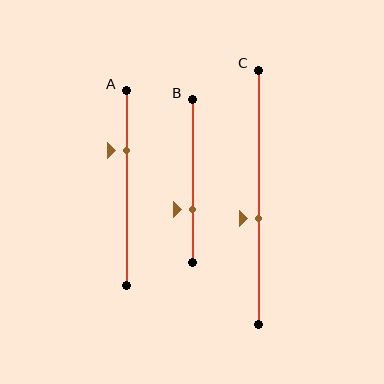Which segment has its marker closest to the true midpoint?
Segment C has its marker closest to the true midpoint.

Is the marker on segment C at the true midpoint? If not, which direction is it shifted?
No, the marker on segment C is shifted downward by about 9% of the segment length.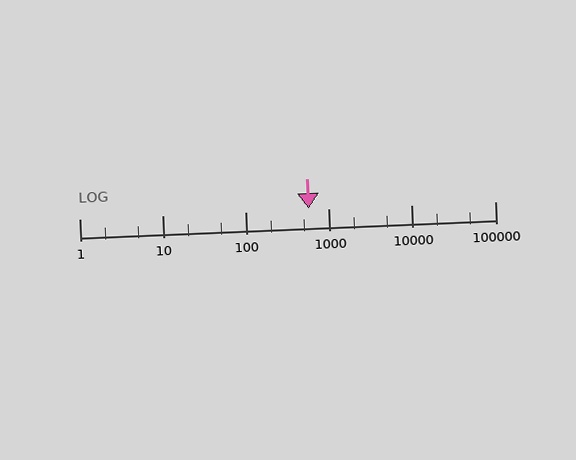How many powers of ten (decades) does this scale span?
The scale spans 5 decades, from 1 to 100000.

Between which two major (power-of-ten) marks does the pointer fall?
The pointer is between 100 and 1000.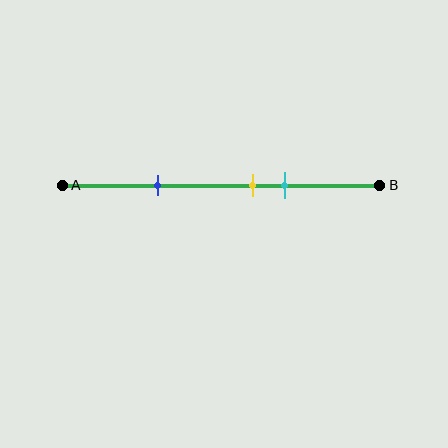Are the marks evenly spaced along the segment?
No, the marks are not evenly spaced.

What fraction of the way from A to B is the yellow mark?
The yellow mark is approximately 60% (0.6) of the way from A to B.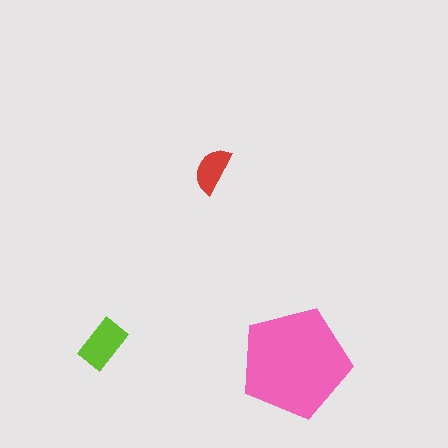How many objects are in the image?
There are 3 objects in the image.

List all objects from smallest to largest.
The red semicircle, the lime rectangle, the pink pentagon.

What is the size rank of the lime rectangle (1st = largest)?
2nd.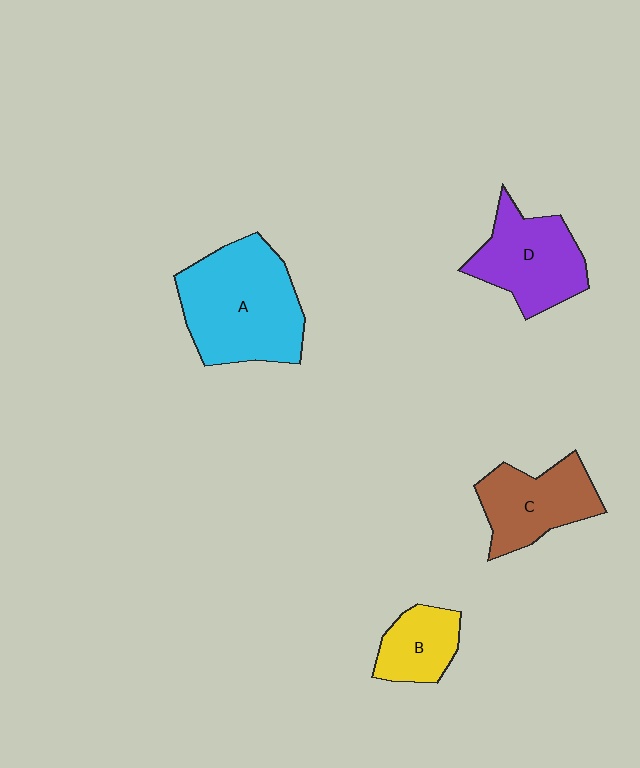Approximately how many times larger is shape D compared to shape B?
Approximately 1.7 times.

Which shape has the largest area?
Shape A (cyan).